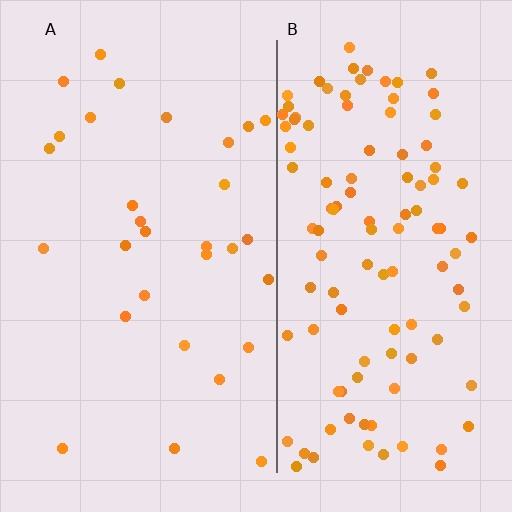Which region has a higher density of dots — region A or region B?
B (the right).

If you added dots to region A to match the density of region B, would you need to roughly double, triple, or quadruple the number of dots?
Approximately quadruple.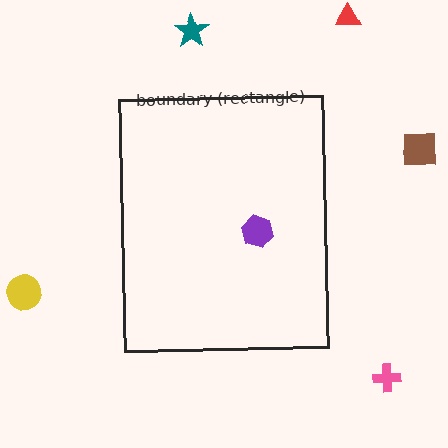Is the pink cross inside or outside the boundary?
Outside.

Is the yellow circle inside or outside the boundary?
Outside.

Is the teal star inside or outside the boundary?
Outside.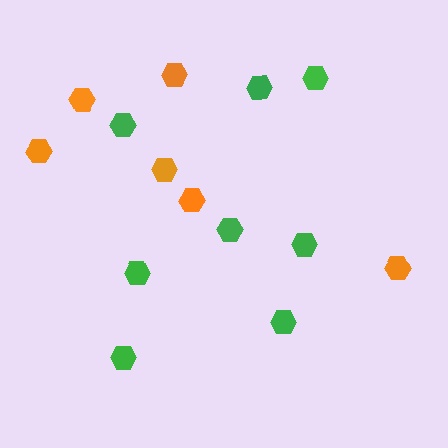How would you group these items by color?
There are 2 groups: one group of green hexagons (8) and one group of orange hexagons (6).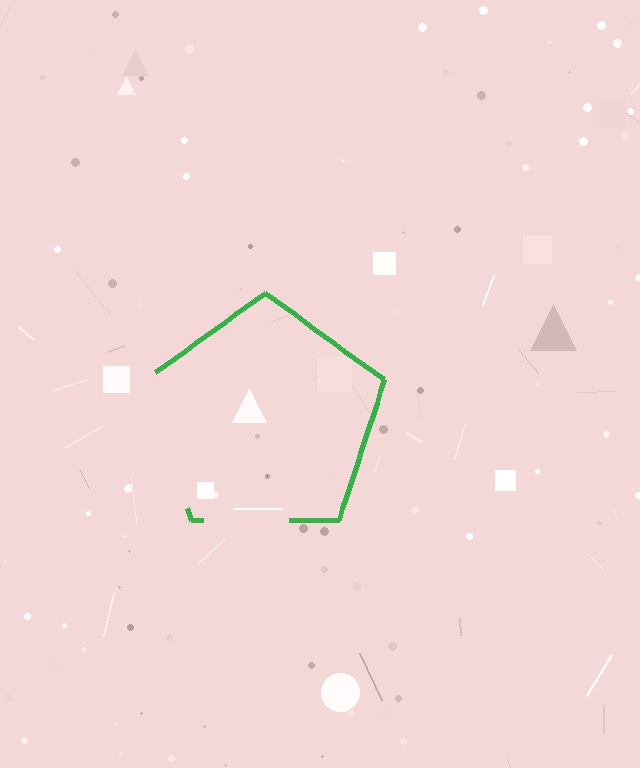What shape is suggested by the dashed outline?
The dashed outline suggests a pentagon.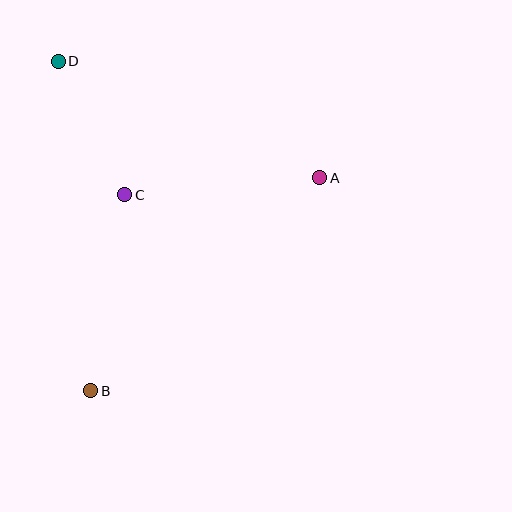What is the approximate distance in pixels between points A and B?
The distance between A and B is approximately 313 pixels.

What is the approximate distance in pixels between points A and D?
The distance between A and D is approximately 286 pixels.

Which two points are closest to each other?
Points C and D are closest to each other.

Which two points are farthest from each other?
Points B and D are farthest from each other.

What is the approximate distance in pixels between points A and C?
The distance between A and C is approximately 196 pixels.